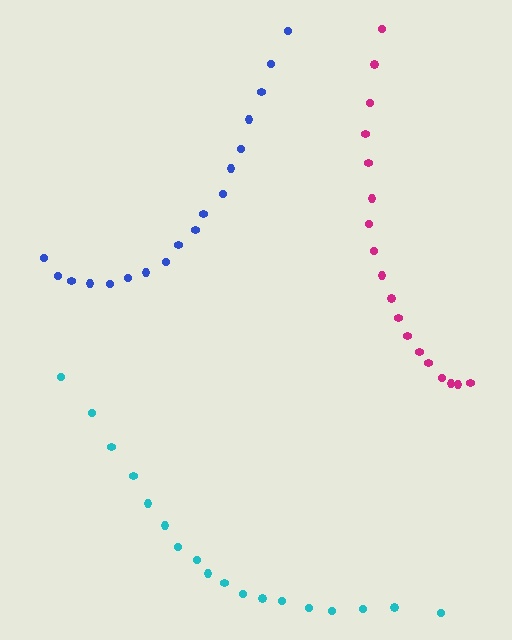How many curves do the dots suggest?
There are 3 distinct paths.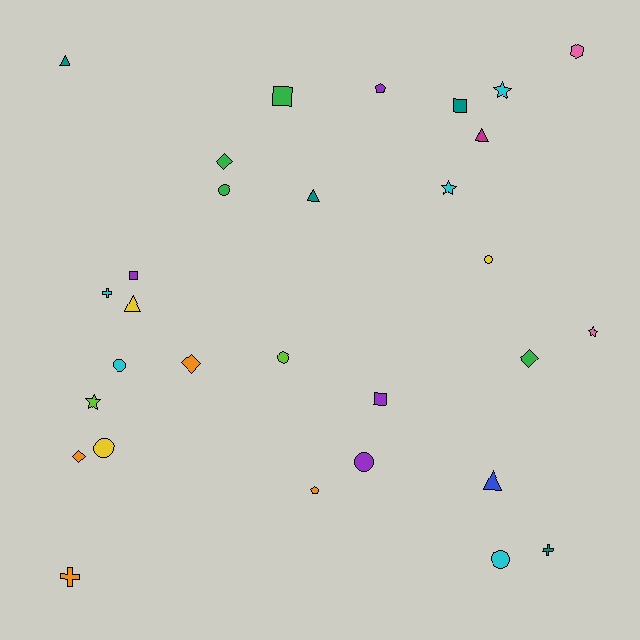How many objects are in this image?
There are 30 objects.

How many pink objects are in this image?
There are 2 pink objects.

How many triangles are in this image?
There are 5 triangles.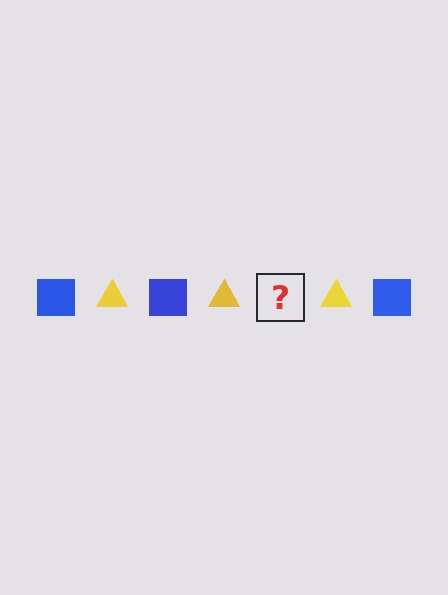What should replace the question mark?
The question mark should be replaced with a blue square.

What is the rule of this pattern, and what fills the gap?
The rule is that the pattern alternates between blue square and yellow triangle. The gap should be filled with a blue square.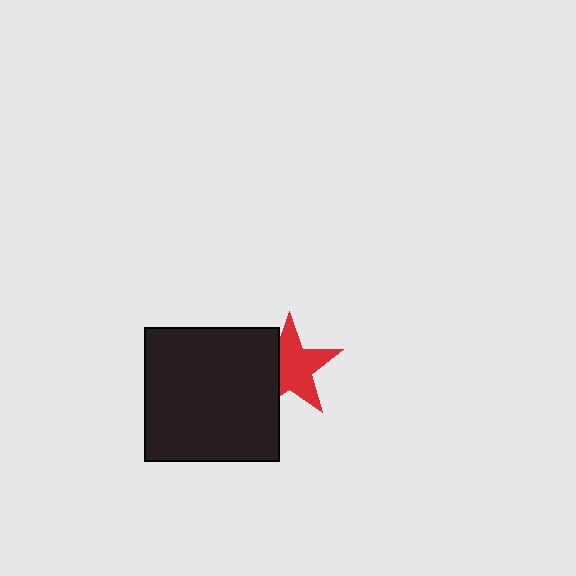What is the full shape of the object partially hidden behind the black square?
The partially hidden object is a red star.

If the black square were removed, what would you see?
You would see the complete red star.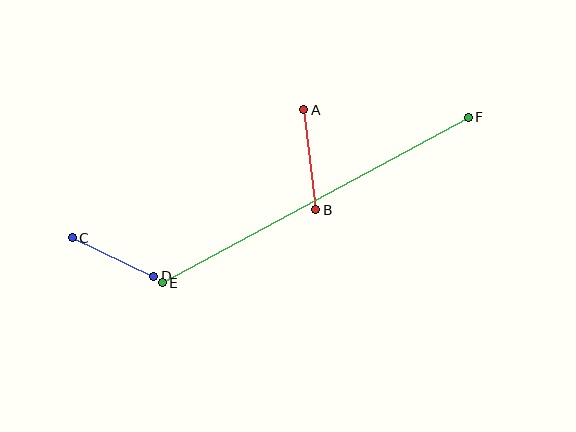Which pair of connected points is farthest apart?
Points E and F are farthest apart.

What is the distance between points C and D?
The distance is approximately 90 pixels.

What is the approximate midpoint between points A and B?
The midpoint is at approximately (310, 160) pixels.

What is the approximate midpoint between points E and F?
The midpoint is at approximately (315, 200) pixels.